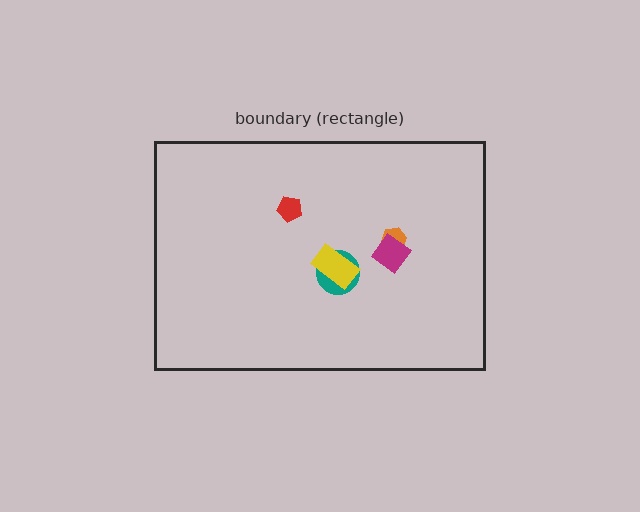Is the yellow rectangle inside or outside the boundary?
Inside.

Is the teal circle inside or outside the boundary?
Inside.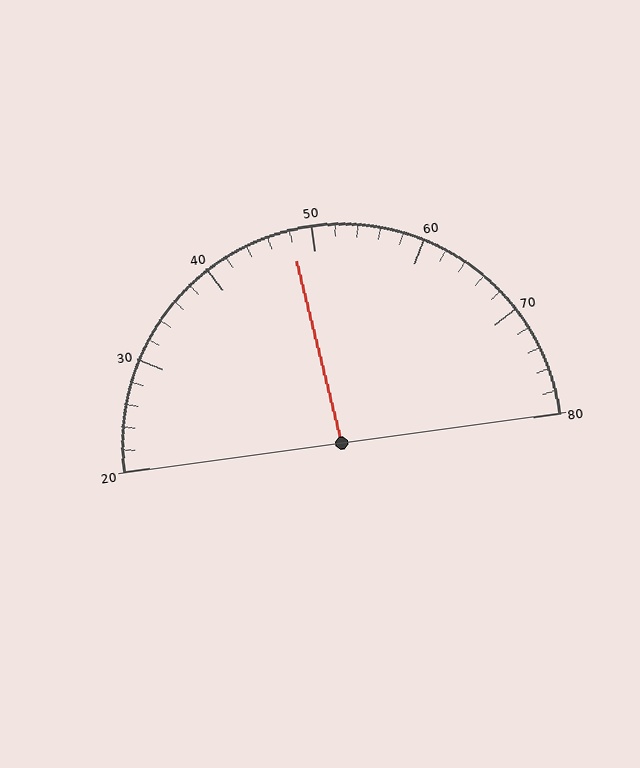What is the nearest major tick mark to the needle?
The nearest major tick mark is 50.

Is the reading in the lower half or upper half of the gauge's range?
The reading is in the lower half of the range (20 to 80).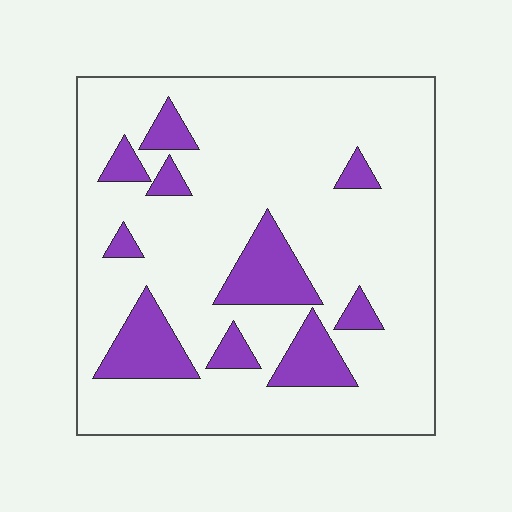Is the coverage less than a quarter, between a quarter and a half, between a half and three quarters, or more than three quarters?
Less than a quarter.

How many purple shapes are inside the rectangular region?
10.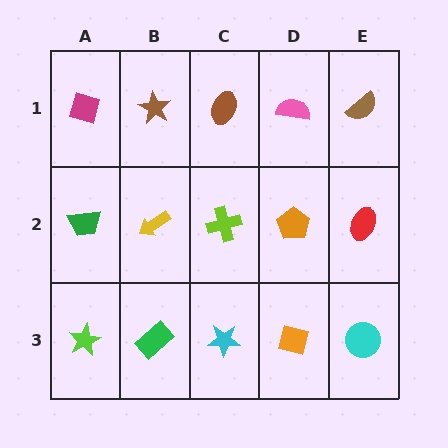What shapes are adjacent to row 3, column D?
An orange pentagon (row 2, column D), a cyan star (row 3, column C), a cyan circle (row 3, column E).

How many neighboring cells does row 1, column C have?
3.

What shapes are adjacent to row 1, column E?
A red ellipse (row 2, column E), a pink semicircle (row 1, column D).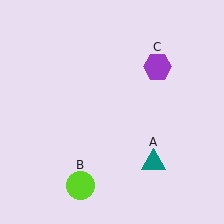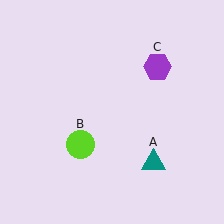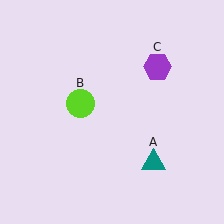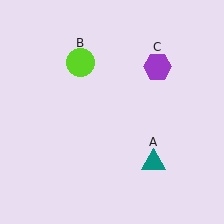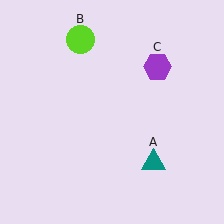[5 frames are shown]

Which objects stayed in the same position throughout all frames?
Teal triangle (object A) and purple hexagon (object C) remained stationary.